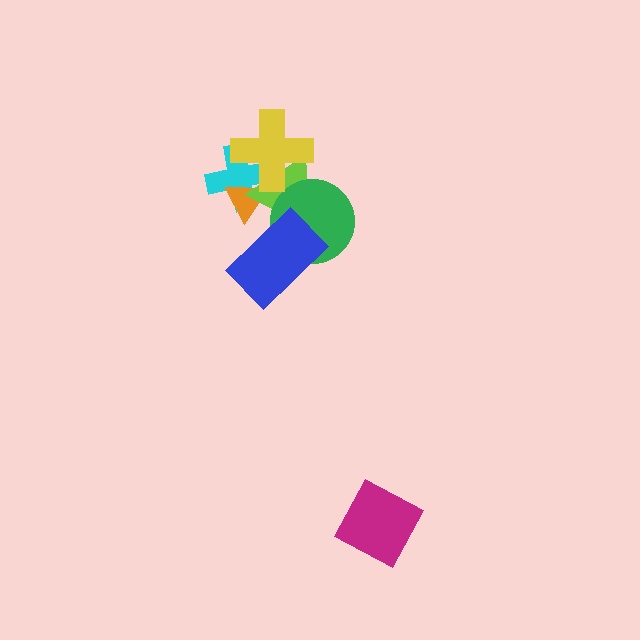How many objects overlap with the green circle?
2 objects overlap with the green circle.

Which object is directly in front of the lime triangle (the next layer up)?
The green circle is directly in front of the lime triangle.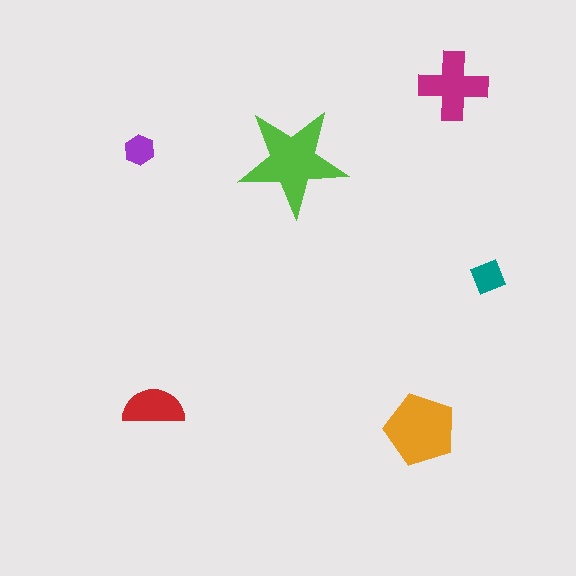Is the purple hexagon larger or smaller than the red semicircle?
Smaller.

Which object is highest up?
The magenta cross is topmost.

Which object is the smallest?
The purple hexagon.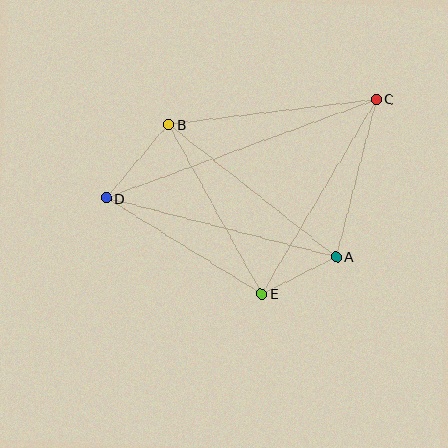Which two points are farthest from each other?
Points C and D are farthest from each other.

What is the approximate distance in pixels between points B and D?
The distance between B and D is approximately 96 pixels.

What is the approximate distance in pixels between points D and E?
The distance between D and E is approximately 183 pixels.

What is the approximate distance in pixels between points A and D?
The distance between A and D is approximately 237 pixels.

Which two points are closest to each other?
Points A and E are closest to each other.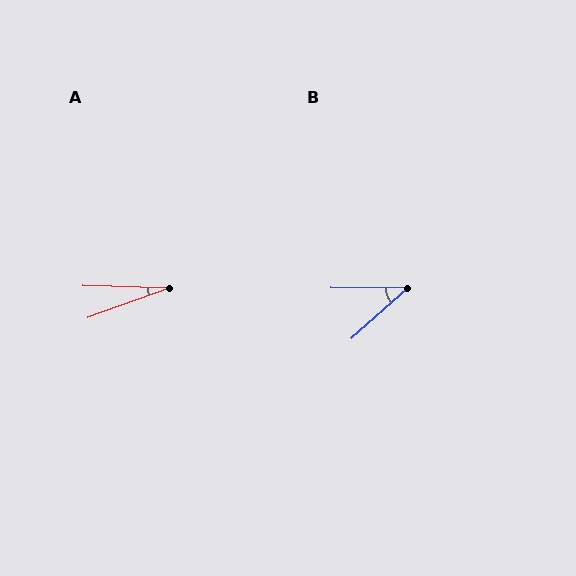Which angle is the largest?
B, at approximately 42 degrees.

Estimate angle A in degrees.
Approximately 21 degrees.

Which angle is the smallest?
A, at approximately 21 degrees.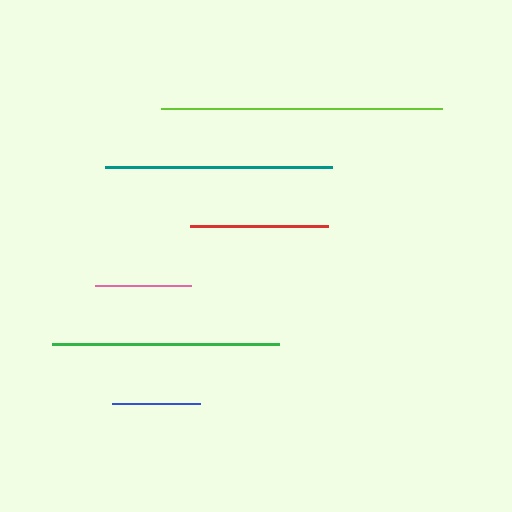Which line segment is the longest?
The lime line is the longest at approximately 280 pixels.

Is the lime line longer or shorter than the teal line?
The lime line is longer than the teal line.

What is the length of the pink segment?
The pink segment is approximately 96 pixels long.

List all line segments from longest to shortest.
From longest to shortest: lime, green, teal, red, pink, blue.